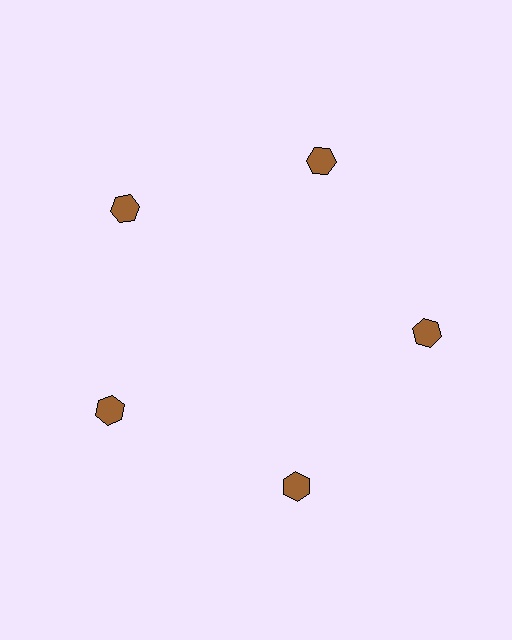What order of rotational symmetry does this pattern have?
This pattern has 5-fold rotational symmetry.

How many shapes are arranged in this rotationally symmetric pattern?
There are 5 shapes, arranged in 5 groups of 1.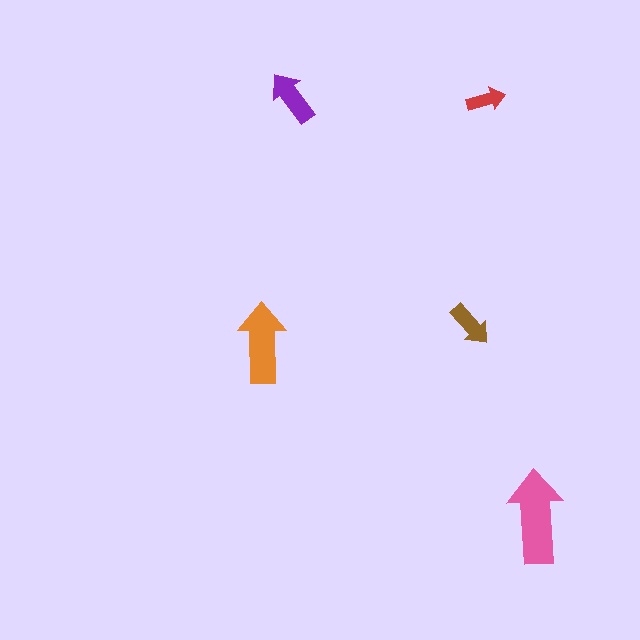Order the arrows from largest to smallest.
the pink one, the orange one, the purple one, the brown one, the red one.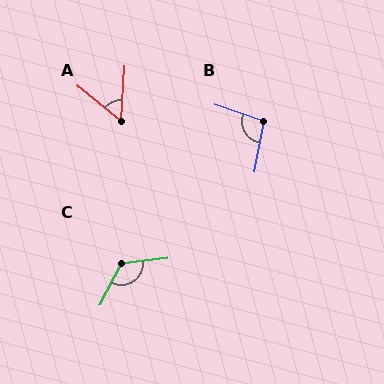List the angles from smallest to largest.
A (54°), B (99°), C (124°).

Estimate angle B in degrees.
Approximately 99 degrees.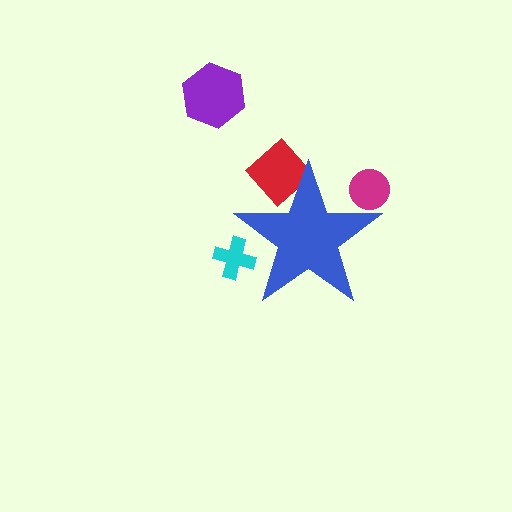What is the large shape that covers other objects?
A blue star.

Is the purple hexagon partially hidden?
No, the purple hexagon is fully visible.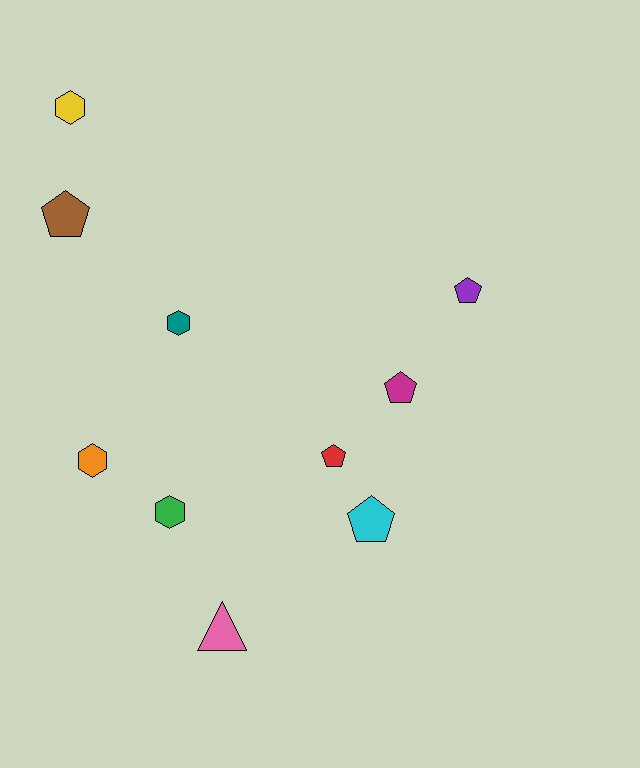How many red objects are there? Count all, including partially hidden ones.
There is 1 red object.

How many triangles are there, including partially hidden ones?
There is 1 triangle.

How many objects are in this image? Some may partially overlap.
There are 10 objects.